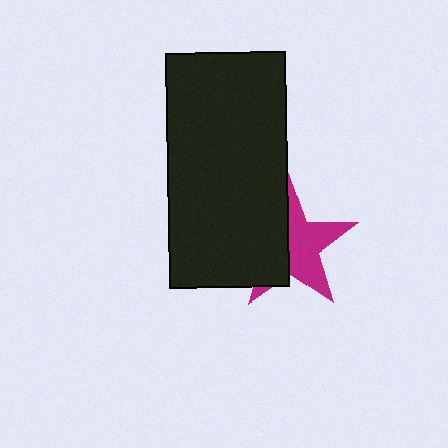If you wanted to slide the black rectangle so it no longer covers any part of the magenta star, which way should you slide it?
Slide it left — that is the most direct way to separate the two shapes.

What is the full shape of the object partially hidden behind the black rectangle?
The partially hidden object is a magenta star.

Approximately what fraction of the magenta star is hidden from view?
Roughly 47% of the magenta star is hidden behind the black rectangle.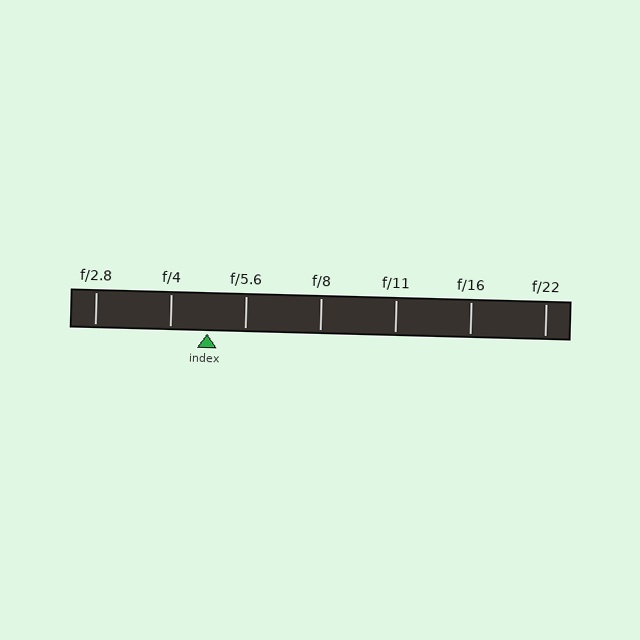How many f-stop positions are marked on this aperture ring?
There are 7 f-stop positions marked.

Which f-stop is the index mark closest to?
The index mark is closest to f/5.6.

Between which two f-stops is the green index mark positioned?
The index mark is between f/4 and f/5.6.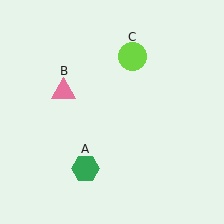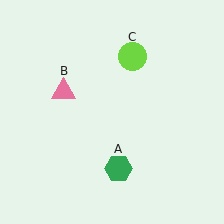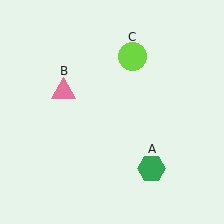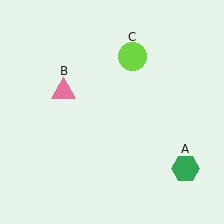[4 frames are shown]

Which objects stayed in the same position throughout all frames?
Pink triangle (object B) and lime circle (object C) remained stationary.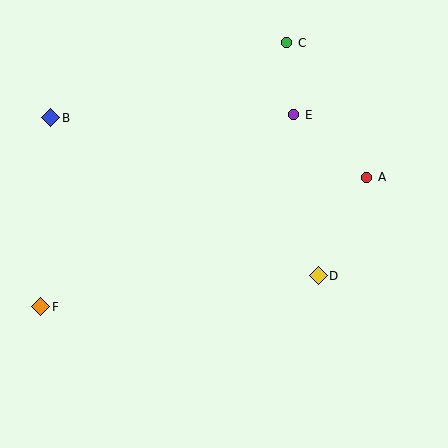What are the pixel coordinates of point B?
Point B is at (51, 118).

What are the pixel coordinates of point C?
Point C is at (287, 43).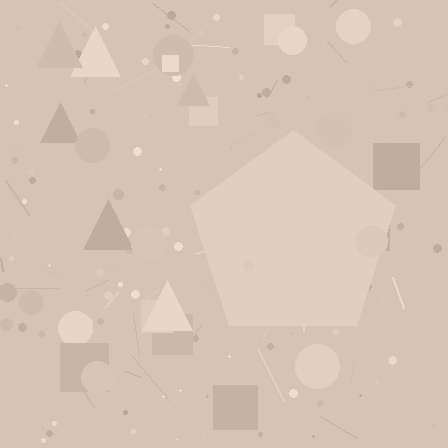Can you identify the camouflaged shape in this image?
The camouflaged shape is a pentagon.